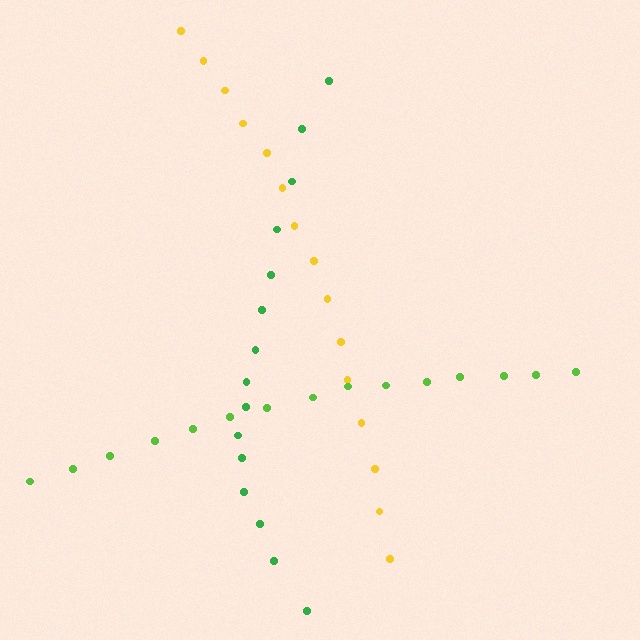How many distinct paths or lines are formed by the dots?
There are 3 distinct paths.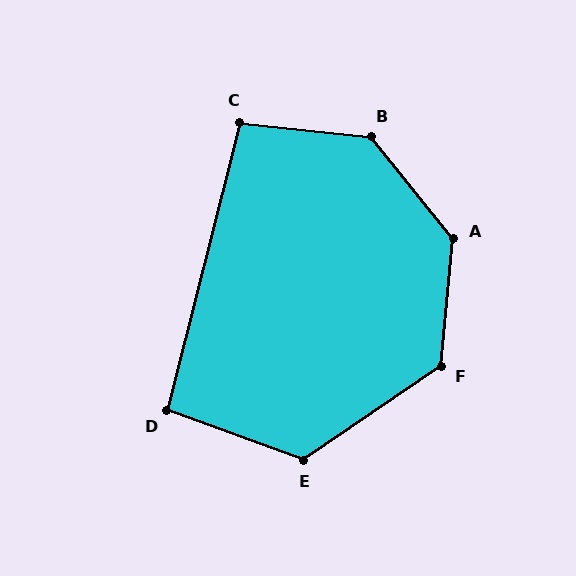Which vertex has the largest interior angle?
A, at approximately 136 degrees.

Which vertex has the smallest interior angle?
D, at approximately 96 degrees.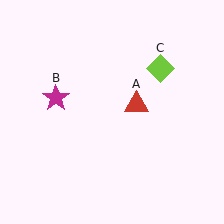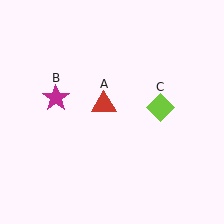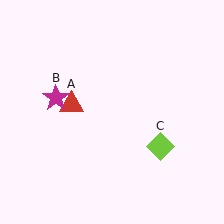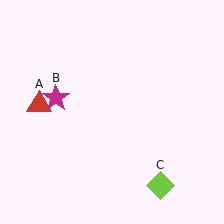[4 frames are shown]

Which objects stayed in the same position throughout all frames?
Magenta star (object B) remained stationary.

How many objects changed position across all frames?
2 objects changed position: red triangle (object A), lime diamond (object C).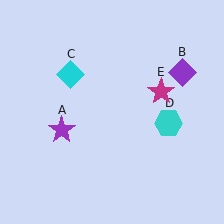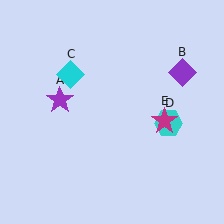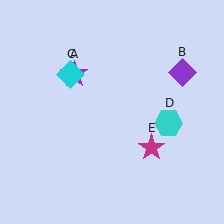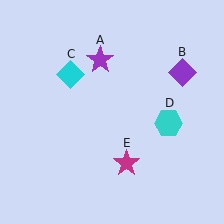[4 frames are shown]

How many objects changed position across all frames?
2 objects changed position: purple star (object A), magenta star (object E).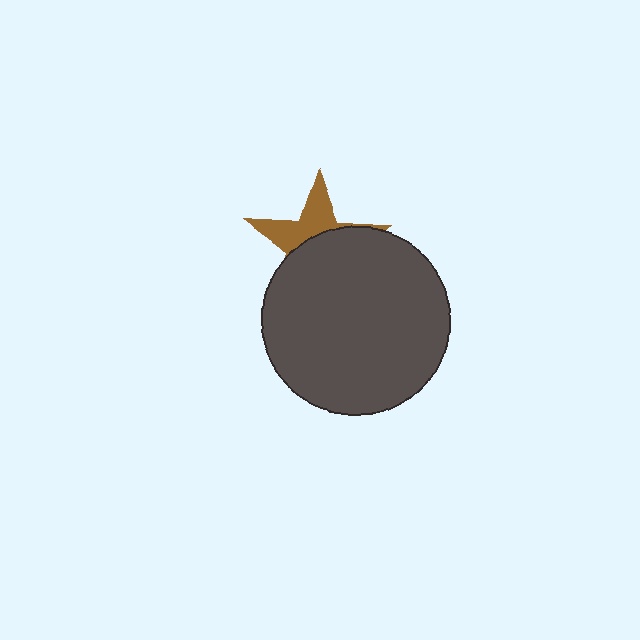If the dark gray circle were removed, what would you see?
You would see the complete brown star.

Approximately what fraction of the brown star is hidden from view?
Roughly 61% of the brown star is hidden behind the dark gray circle.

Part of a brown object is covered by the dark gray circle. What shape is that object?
It is a star.